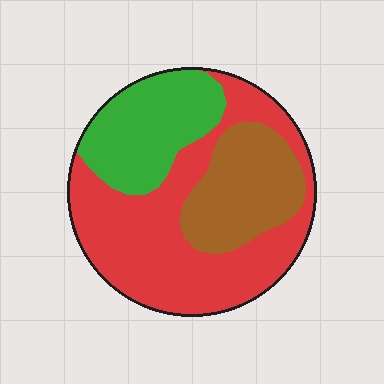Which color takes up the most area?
Red, at roughly 50%.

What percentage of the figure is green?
Green covers roughly 25% of the figure.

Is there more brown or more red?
Red.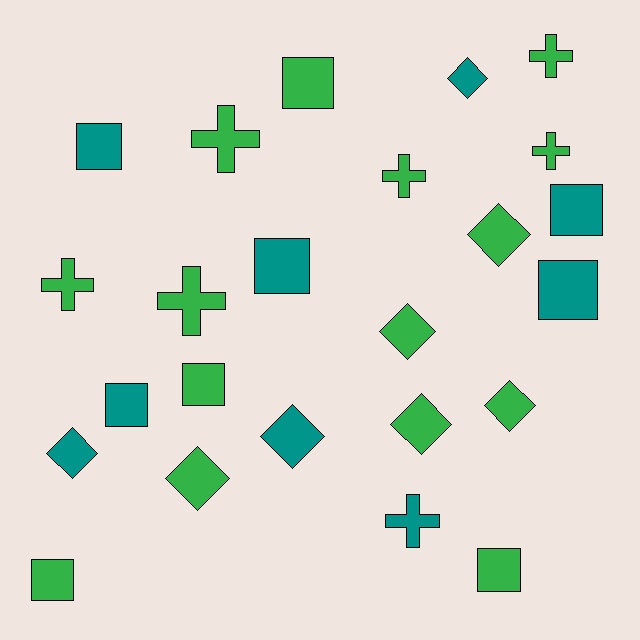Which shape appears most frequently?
Square, with 9 objects.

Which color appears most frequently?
Green, with 15 objects.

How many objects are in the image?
There are 24 objects.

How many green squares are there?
There are 4 green squares.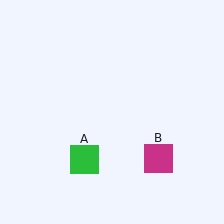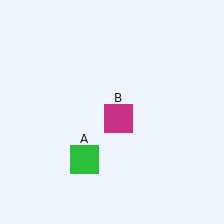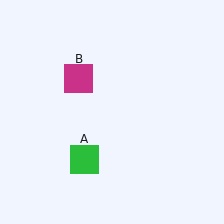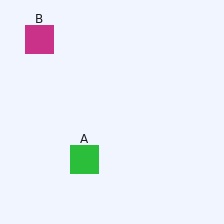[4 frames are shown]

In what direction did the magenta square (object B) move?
The magenta square (object B) moved up and to the left.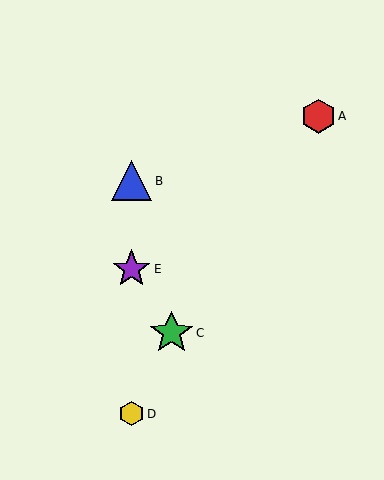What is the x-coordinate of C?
Object C is at x≈171.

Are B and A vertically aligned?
No, B is at x≈131 and A is at x≈318.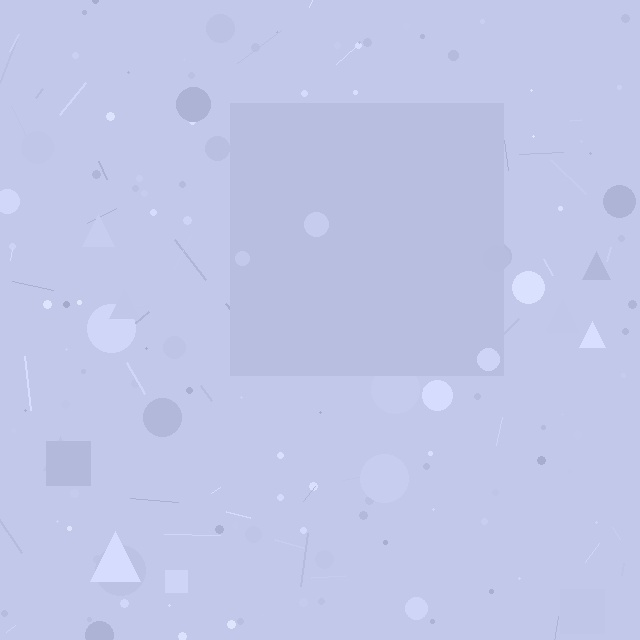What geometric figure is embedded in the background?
A square is embedded in the background.